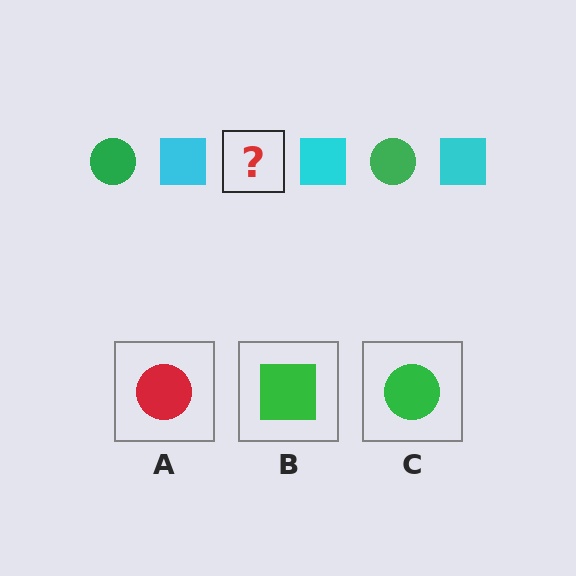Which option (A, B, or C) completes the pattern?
C.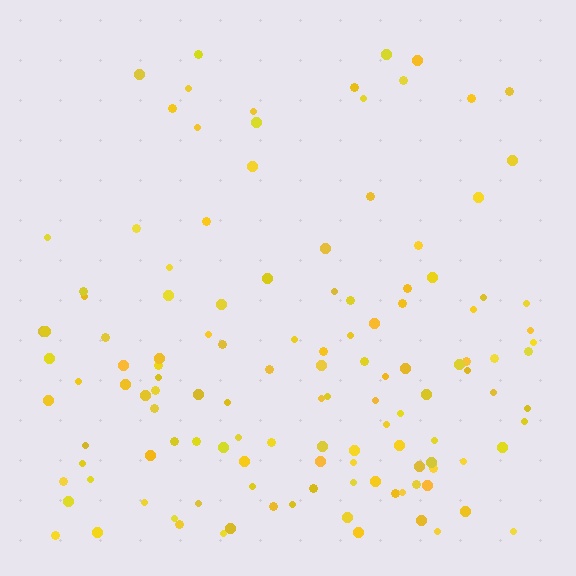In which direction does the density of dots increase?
From top to bottom, with the bottom side densest.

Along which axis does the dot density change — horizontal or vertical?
Vertical.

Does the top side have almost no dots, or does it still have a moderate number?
Still a moderate number, just noticeably fewer than the bottom.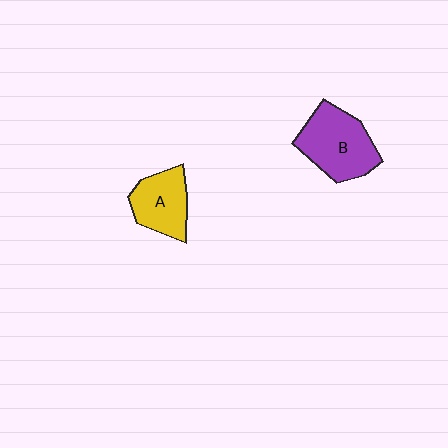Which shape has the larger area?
Shape B (purple).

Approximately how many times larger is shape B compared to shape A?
Approximately 1.4 times.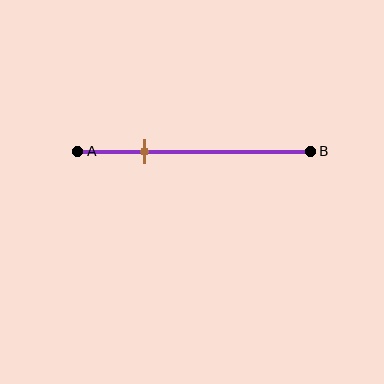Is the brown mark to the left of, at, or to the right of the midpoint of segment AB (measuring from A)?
The brown mark is to the left of the midpoint of segment AB.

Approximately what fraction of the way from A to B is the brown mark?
The brown mark is approximately 30% of the way from A to B.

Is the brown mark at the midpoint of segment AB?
No, the mark is at about 30% from A, not at the 50% midpoint.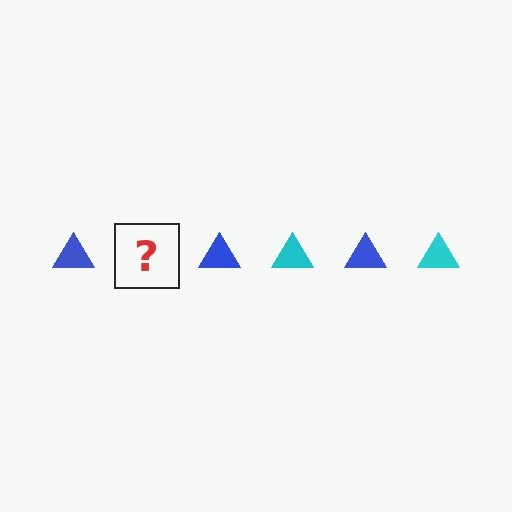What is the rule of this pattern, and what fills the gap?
The rule is that the pattern cycles through blue, cyan triangles. The gap should be filled with a cyan triangle.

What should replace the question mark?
The question mark should be replaced with a cyan triangle.